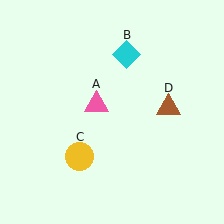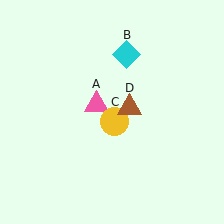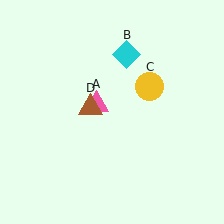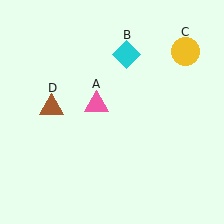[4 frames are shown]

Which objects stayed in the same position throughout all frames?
Pink triangle (object A) and cyan diamond (object B) remained stationary.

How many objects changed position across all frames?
2 objects changed position: yellow circle (object C), brown triangle (object D).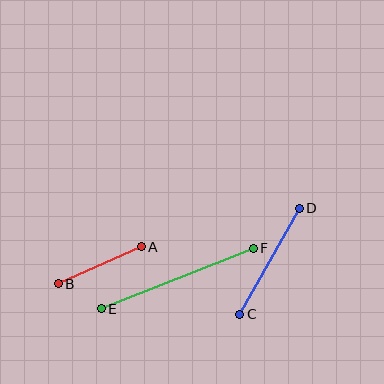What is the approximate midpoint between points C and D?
The midpoint is at approximately (270, 261) pixels.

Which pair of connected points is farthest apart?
Points E and F are farthest apart.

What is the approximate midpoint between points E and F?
The midpoint is at approximately (177, 278) pixels.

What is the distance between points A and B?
The distance is approximately 90 pixels.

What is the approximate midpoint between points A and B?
The midpoint is at approximately (100, 265) pixels.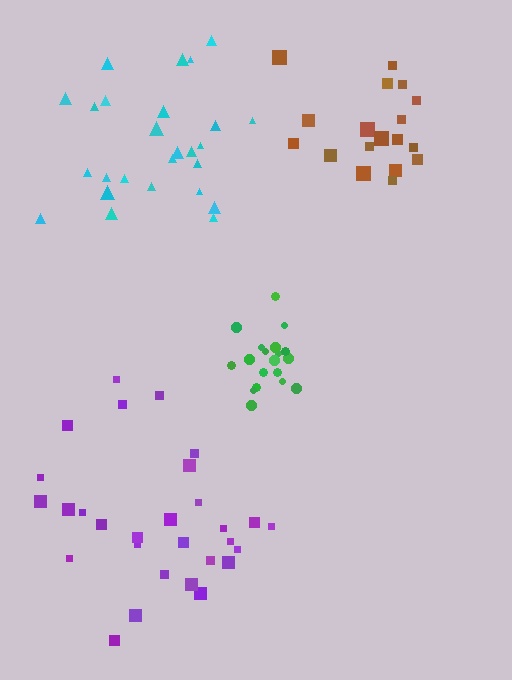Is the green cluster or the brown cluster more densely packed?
Green.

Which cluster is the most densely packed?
Green.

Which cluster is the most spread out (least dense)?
Purple.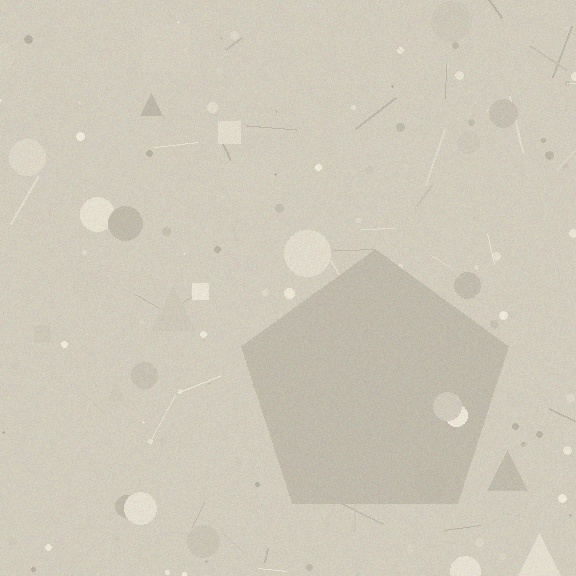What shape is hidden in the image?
A pentagon is hidden in the image.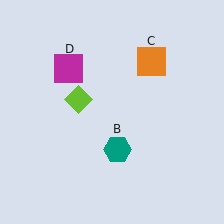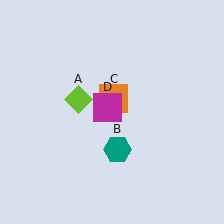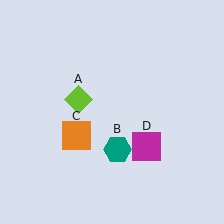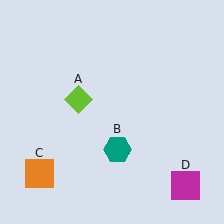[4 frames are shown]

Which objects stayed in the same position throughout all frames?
Lime diamond (object A) and teal hexagon (object B) remained stationary.